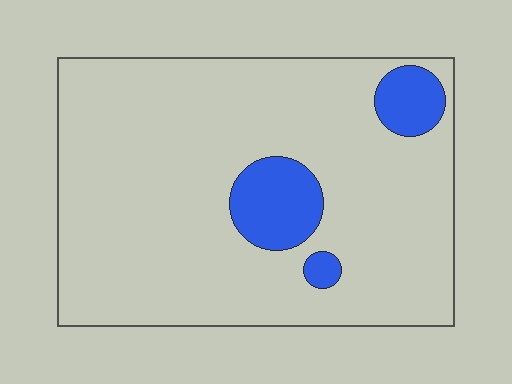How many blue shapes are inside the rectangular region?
3.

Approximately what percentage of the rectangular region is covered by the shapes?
Approximately 10%.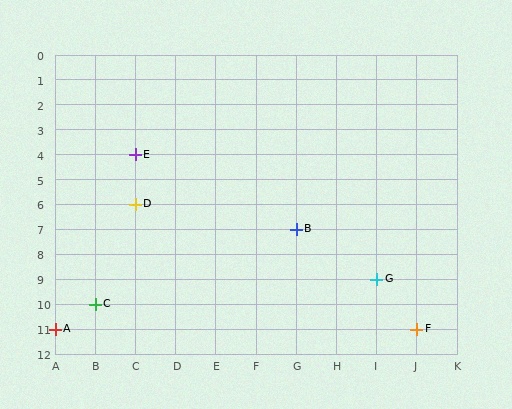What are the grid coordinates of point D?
Point D is at grid coordinates (C, 6).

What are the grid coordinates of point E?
Point E is at grid coordinates (C, 4).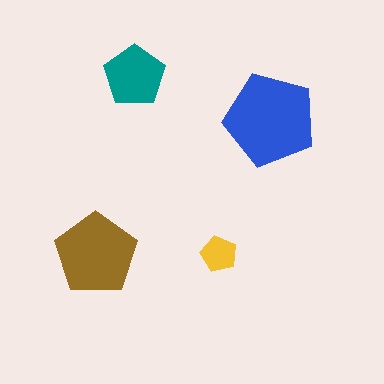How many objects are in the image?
There are 4 objects in the image.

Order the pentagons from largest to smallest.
the blue one, the brown one, the teal one, the yellow one.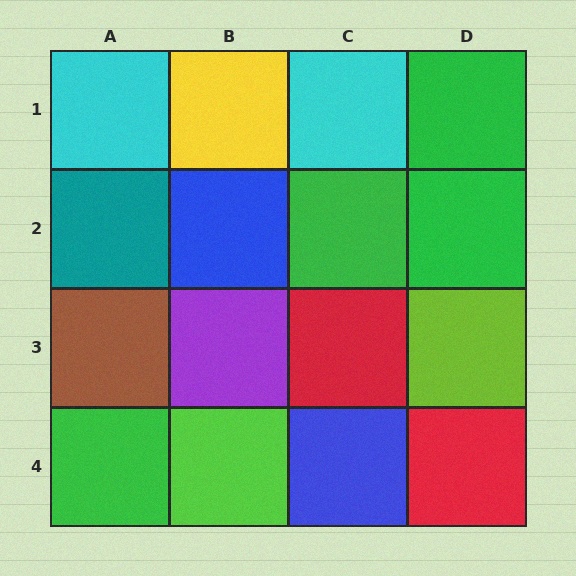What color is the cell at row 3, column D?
Lime.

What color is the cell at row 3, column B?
Purple.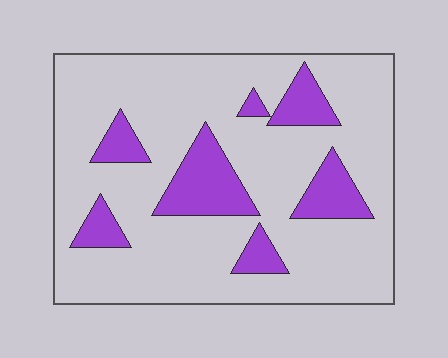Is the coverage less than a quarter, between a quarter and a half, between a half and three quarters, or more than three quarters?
Less than a quarter.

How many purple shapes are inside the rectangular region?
7.